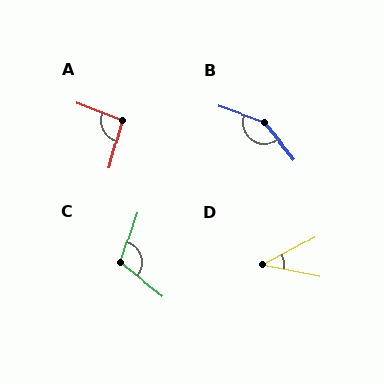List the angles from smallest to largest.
D (39°), A (96°), C (110°), B (148°).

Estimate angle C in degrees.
Approximately 110 degrees.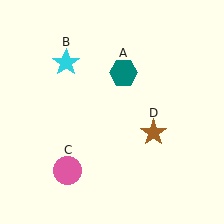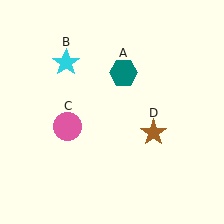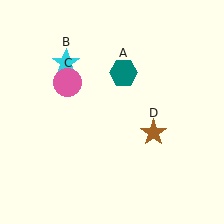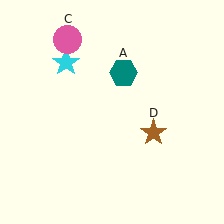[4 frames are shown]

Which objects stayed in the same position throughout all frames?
Teal hexagon (object A) and cyan star (object B) and brown star (object D) remained stationary.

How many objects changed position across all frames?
1 object changed position: pink circle (object C).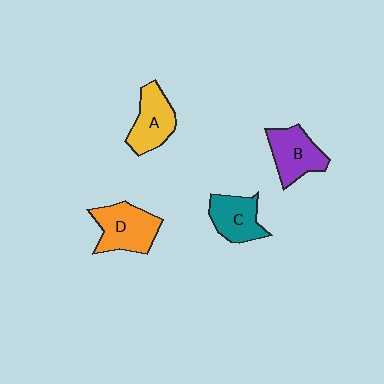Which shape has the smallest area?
Shape C (teal).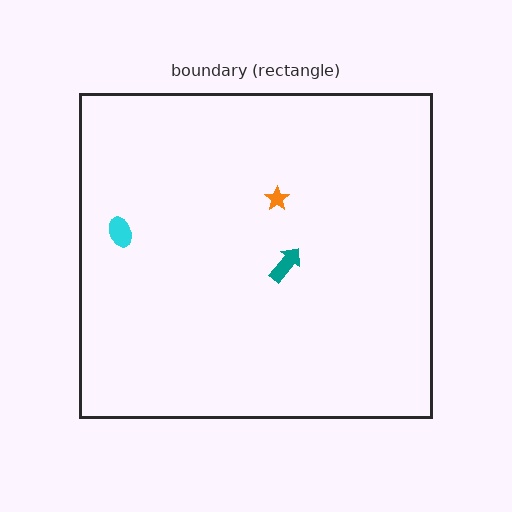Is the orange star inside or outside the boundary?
Inside.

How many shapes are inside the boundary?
3 inside, 0 outside.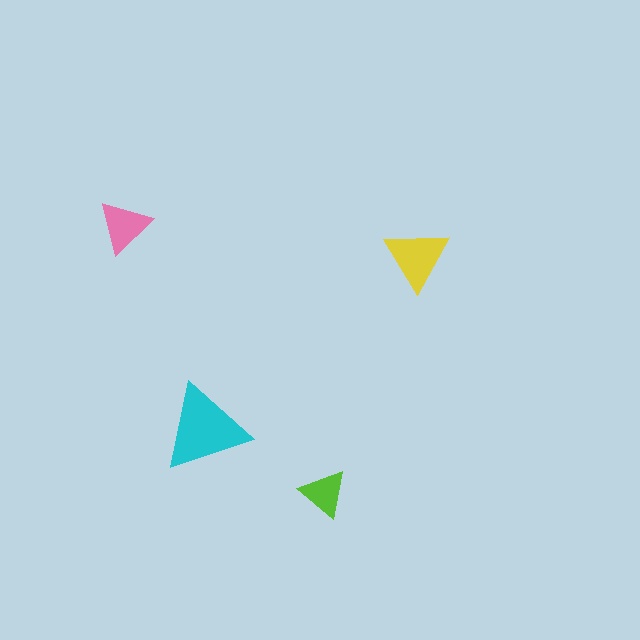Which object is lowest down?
The lime triangle is bottommost.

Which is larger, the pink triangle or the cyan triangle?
The cyan one.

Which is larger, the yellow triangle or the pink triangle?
The yellow one.